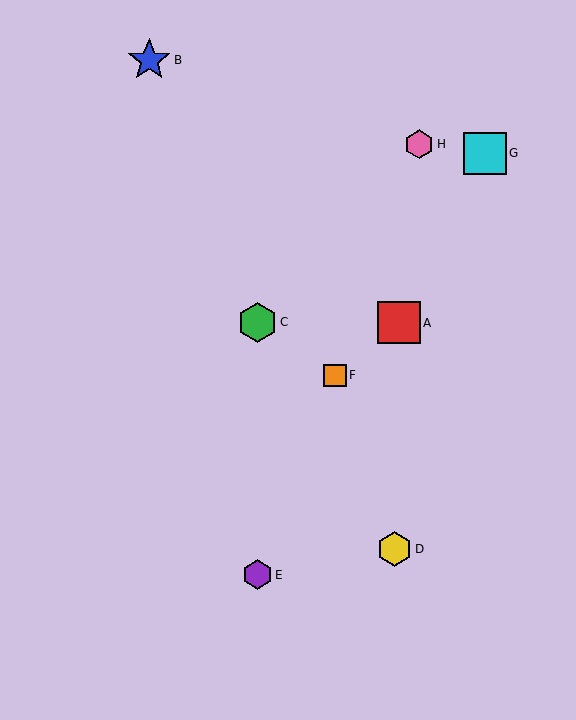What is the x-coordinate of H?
Object H is at x≈419.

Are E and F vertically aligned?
No, E is at x≈257 and F is at x≈335.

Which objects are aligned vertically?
Objects C, E are aligned vertically.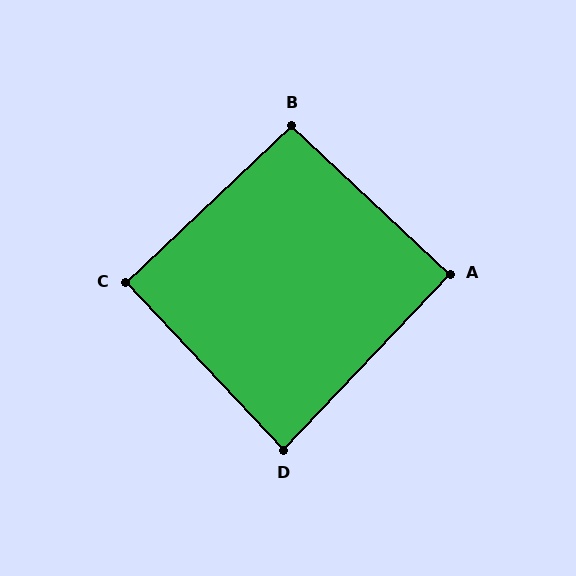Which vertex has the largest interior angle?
B, at approximately 93 degrees.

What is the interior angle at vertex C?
Approximately 90 degrees (approximately right).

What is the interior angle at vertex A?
Approximately 90 degrees (approximately right).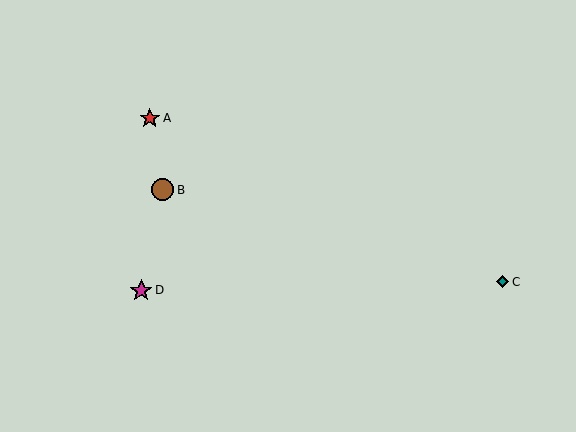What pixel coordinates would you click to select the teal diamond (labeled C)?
Click at (503, 282) to select the teal diamond C.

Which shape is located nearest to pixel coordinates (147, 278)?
The magenta star (labeled D) at (141, 290) is nearest to that location.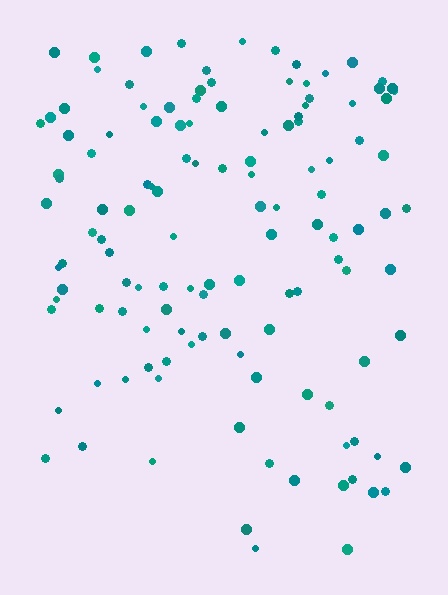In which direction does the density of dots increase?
From bottom to top, with the top side densest.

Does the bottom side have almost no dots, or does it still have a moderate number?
Still a moderate number, just noticeably fewer than the top.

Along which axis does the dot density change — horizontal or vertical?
Vertical.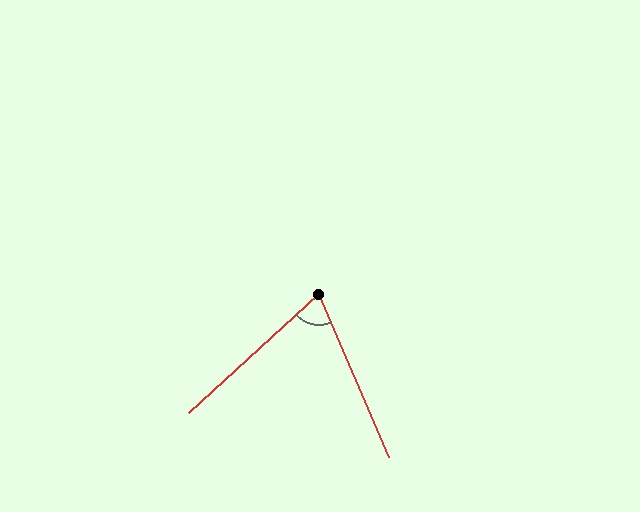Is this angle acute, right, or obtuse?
It is acute.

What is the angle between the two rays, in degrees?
Approximately 71 degrees.